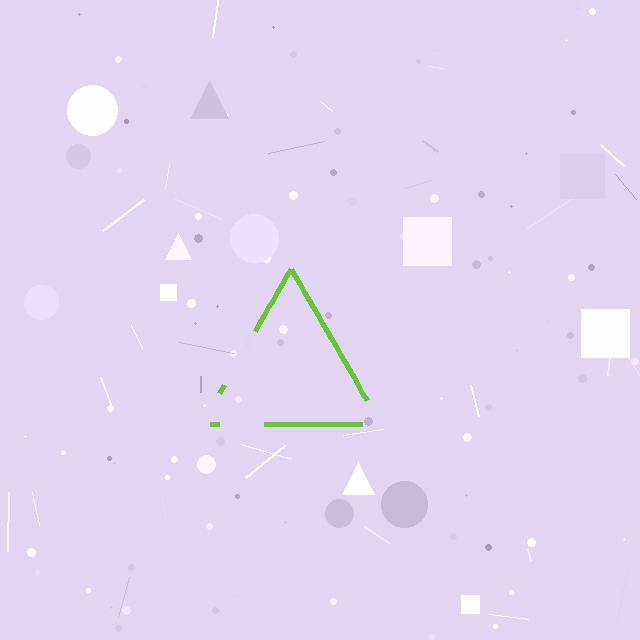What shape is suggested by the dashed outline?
The dashed outline suggests a triangle.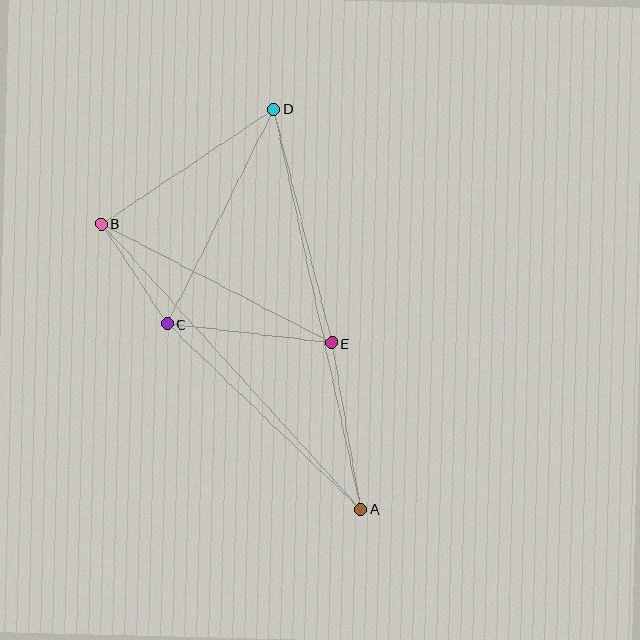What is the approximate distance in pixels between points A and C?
The distance between A and C is approximately 268 pixels.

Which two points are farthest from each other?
Points A and D are farthest from each other.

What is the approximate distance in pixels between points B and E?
The distance between B and E is approximately 260 pixels.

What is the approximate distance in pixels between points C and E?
The distance between C and E is approximately 166 pixels.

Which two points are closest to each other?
Points B and C are closest to each other.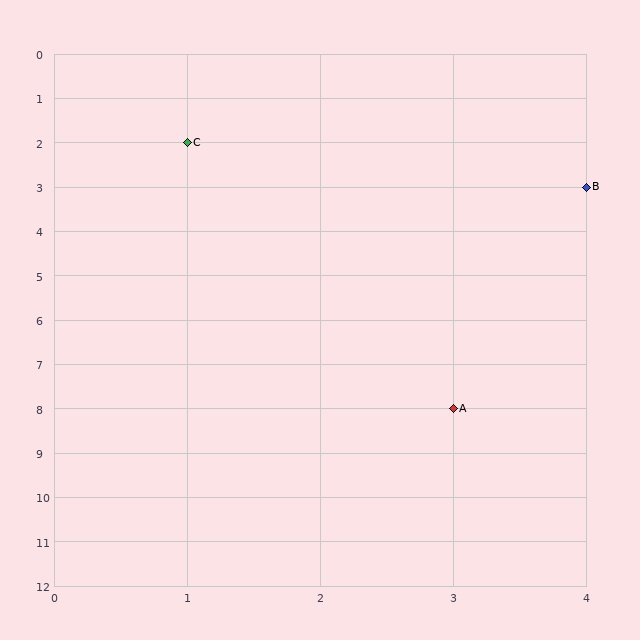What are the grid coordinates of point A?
Point A is at grid coordinates (3, 8).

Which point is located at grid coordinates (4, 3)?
Point B is at (4, 3).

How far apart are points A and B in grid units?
Points A and B are 1 column and 5 rows apart (about 5.1 grid units diagonally).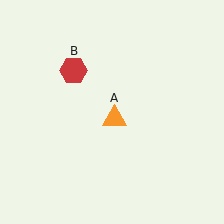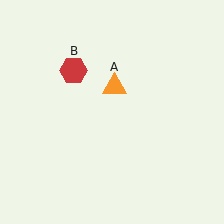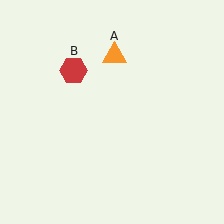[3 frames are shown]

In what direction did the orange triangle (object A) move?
The orange triangle (object A) moved up.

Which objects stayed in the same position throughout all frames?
Red hexagon (object B) remained stationary.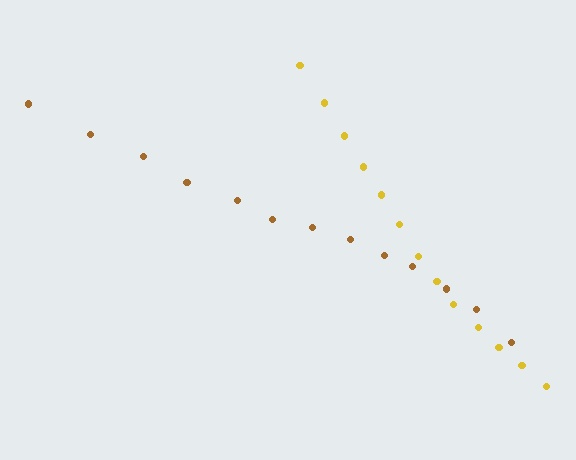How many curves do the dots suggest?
There are 2 distinct paths.